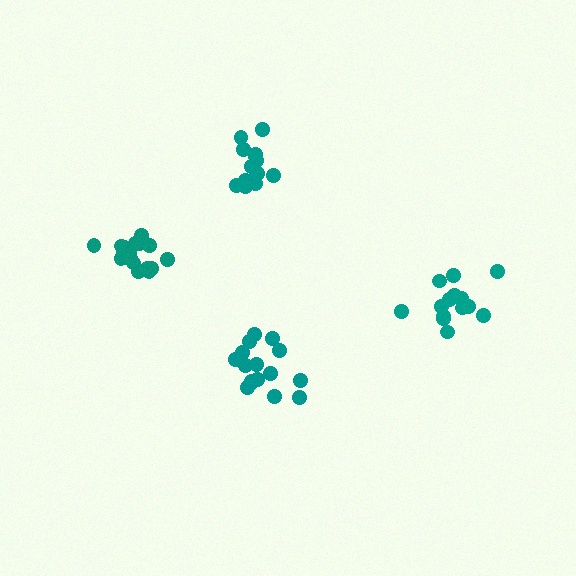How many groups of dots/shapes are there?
There are 4 groups.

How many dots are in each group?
Group 1: 17 dots, Group 2: 14 dots, Group 3: 18 dots, Group 4: 13 dots (62 total).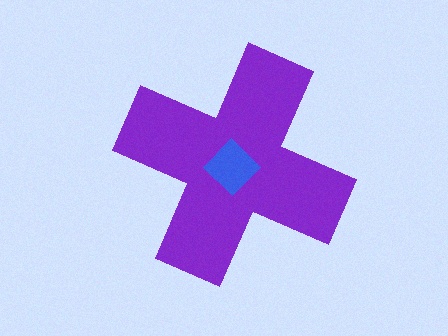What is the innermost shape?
The blue diamond.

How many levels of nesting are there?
2.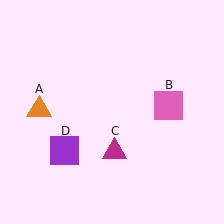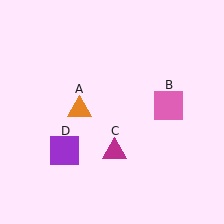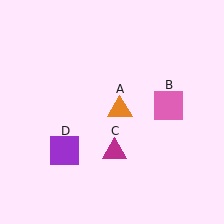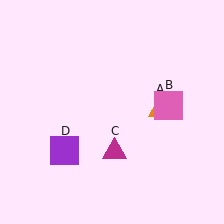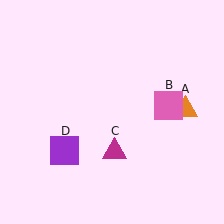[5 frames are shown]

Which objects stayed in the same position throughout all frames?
Pink square (object B) and magenta triangle (object C) and purple square (object D) remained stationary.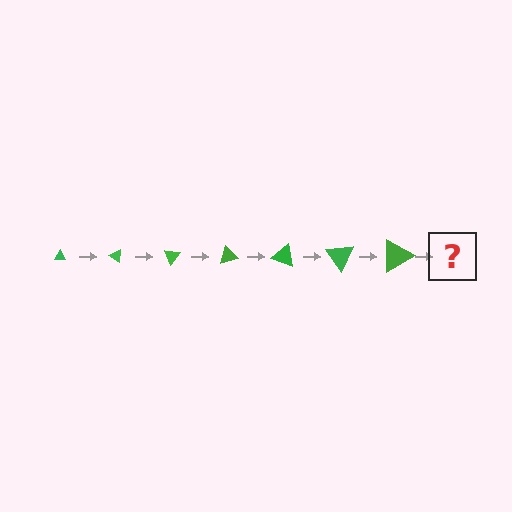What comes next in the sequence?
The next element should be a triangle, larger than the previous one and rotated 245 degrees from the start.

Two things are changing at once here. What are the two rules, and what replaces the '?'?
The two rules are that the triangle grows larger each step and it rotates 35 degrees each step. The '?' should be a triangle, larger than the previous one and rotated 245 degrees from the start.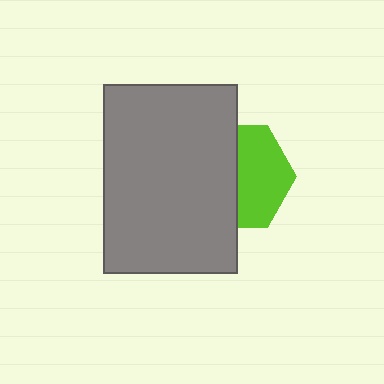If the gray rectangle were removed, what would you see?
You would see the complete lime hexagon.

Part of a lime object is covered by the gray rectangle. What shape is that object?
It is a hexagon.